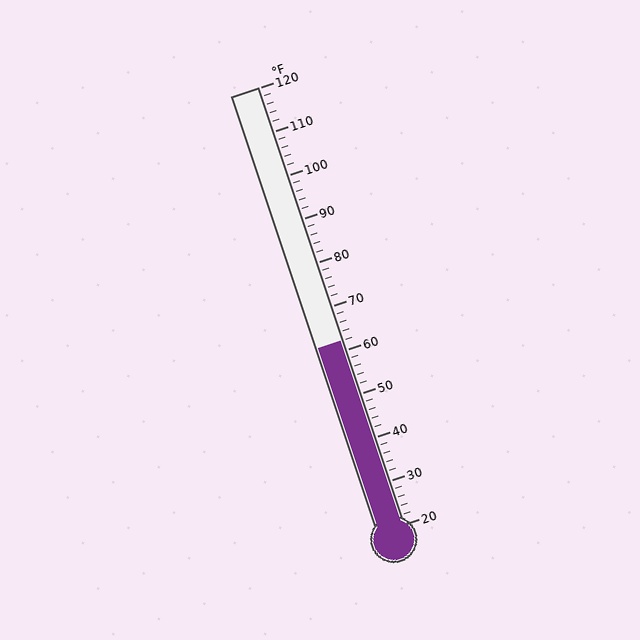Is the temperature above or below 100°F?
The temperature is below 100°F.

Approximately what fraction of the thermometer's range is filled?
The thermometer is filled to approximately 40% of its range.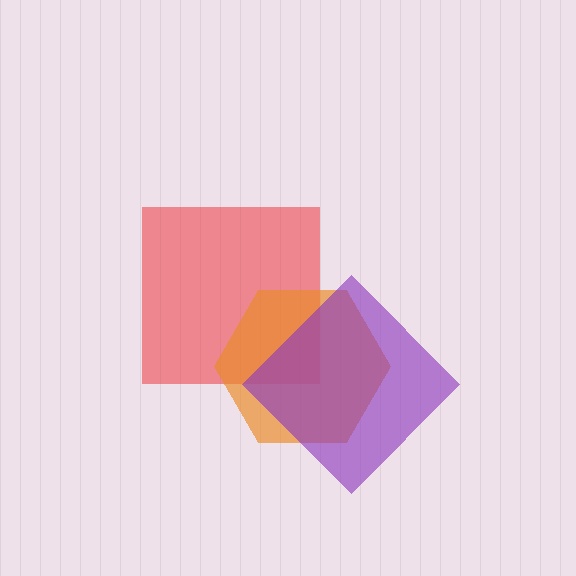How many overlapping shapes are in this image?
There are 3 overlapping shapes in the image.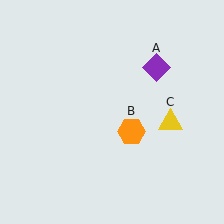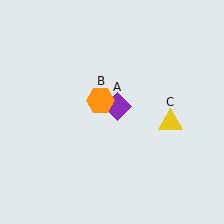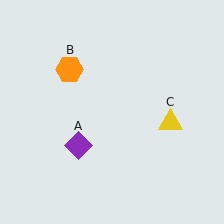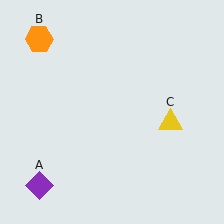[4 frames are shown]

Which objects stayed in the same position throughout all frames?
Yellow triangle (object C) remained stationary.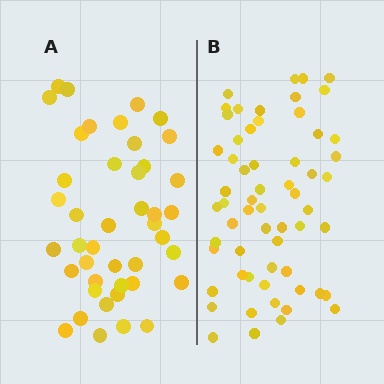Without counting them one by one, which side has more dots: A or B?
Region B (the right region) has more dots.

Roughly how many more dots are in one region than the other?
Region B has approximately 15 more dots than region A.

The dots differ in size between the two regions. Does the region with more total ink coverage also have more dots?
No. Region A has more total ink coverage because its dots are larger, but region B actually contains more individual dots. Total area can be misleading — the number of items is what matters here.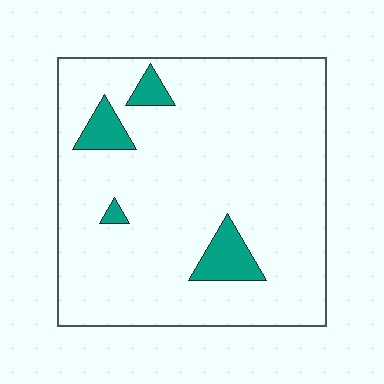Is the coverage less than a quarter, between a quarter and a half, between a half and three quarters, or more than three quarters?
Less than a quarter.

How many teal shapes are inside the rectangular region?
4.